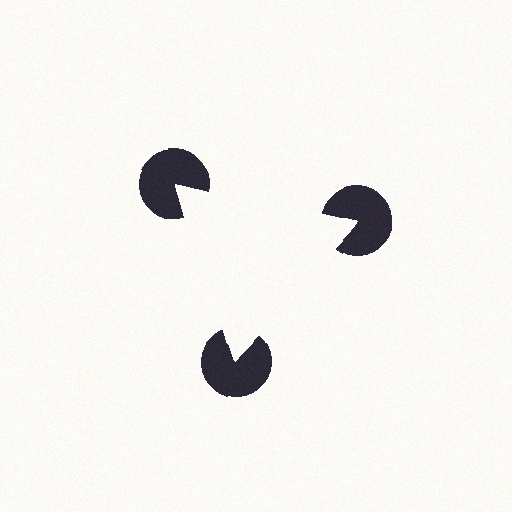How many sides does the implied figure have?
3 sides.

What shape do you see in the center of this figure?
An illusory triangle — its edges are inferred from the aligned wedge cuts in the pac-man discs, not physically drawn.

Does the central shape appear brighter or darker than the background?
It typically appears slightly brighter than the background, even though no actual brightness change is drawn.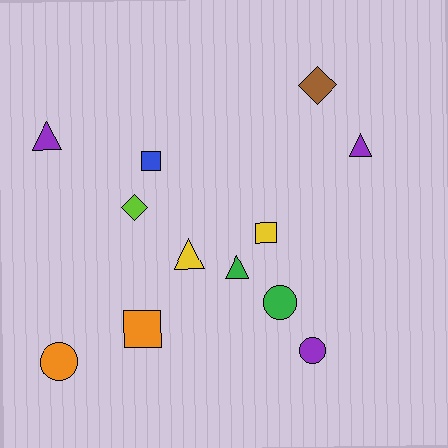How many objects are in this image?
There are 12 objects.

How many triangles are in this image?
There are 4 triangles.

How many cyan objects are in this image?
There are no cyan objects.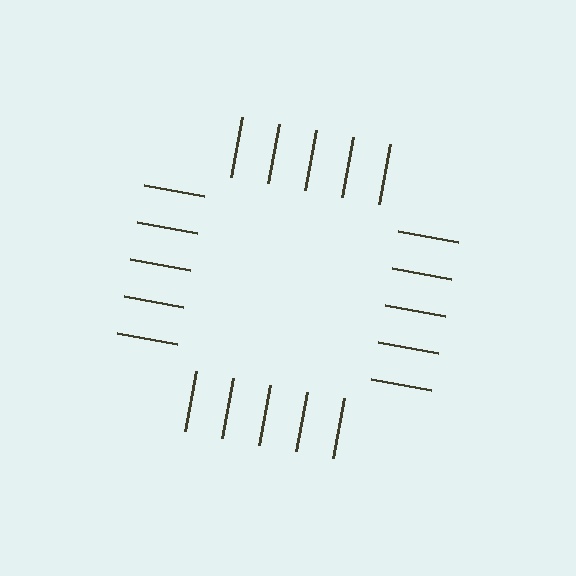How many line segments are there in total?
20 — 5 along each of the 4 edges.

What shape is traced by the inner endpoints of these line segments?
An illusory square — the line segments terminate on its edges but no continuous stroke is drawn.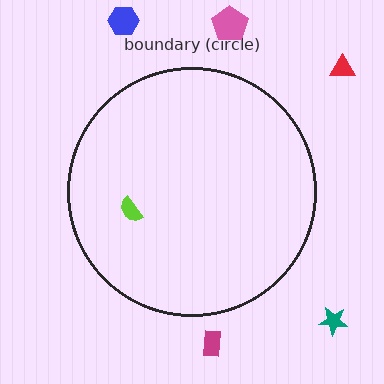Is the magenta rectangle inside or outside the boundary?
Outside.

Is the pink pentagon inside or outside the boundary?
Outside.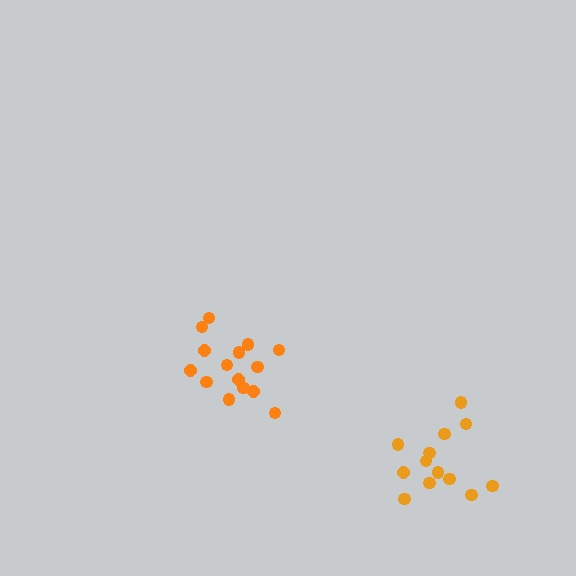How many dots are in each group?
Group 1: 13 dots, Group 2: 15 dots (28 total).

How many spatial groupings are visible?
There are 2 spatial groupings.